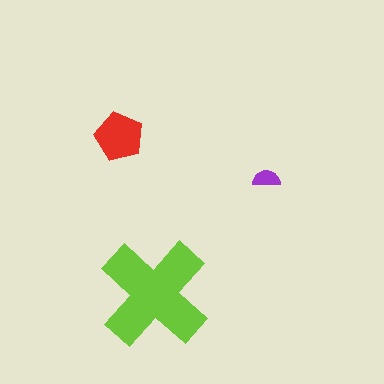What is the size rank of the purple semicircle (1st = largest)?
3rd.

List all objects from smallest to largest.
The purple semicircle, the red pentagon, the lime cross.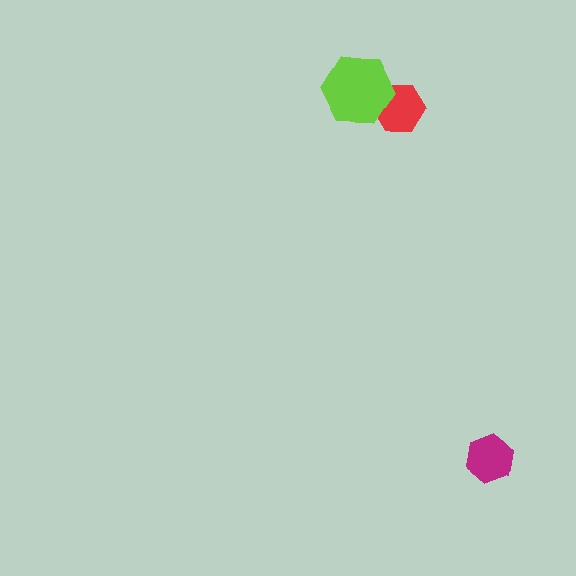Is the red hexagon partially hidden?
Yes, it is partially covered by another shape.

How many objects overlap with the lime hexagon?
1 object overlaps with the lime hexagon.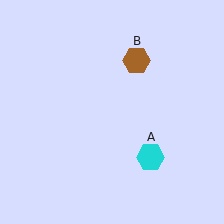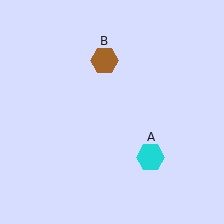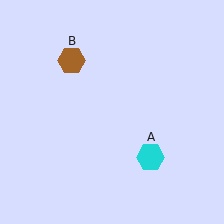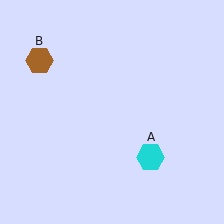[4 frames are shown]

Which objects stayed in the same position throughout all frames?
Cyan hexagon (object A) remained stationary.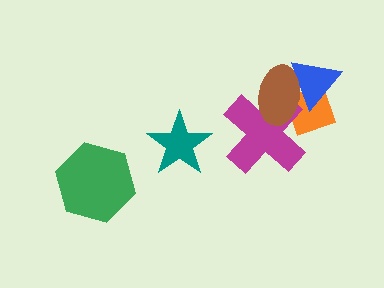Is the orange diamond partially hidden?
Yes, it is partially covered by another shape.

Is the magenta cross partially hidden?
Yes, it is partially covered by another shape.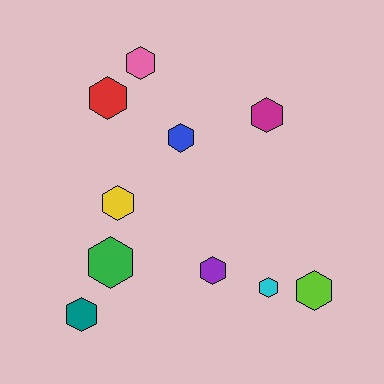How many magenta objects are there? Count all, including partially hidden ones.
There is 1 magenta object.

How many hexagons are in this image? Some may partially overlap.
There are 10 hexagons.